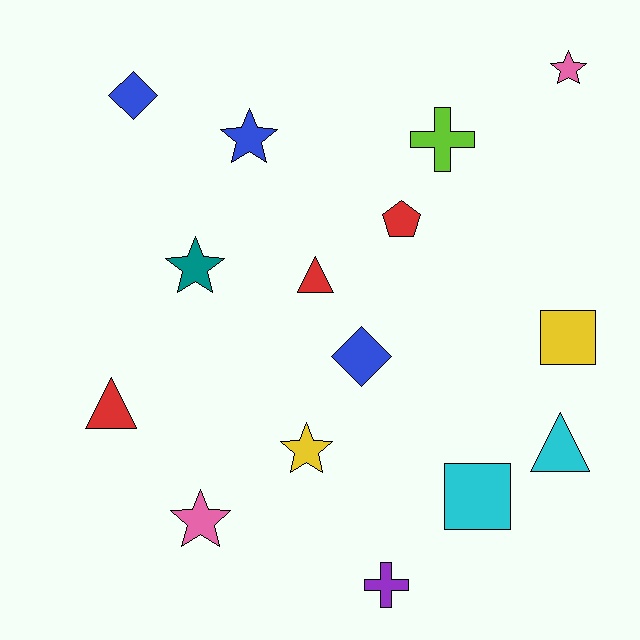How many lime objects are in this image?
There is 1 lime object.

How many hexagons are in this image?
There are no hexagons.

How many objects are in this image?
There are 15 objects.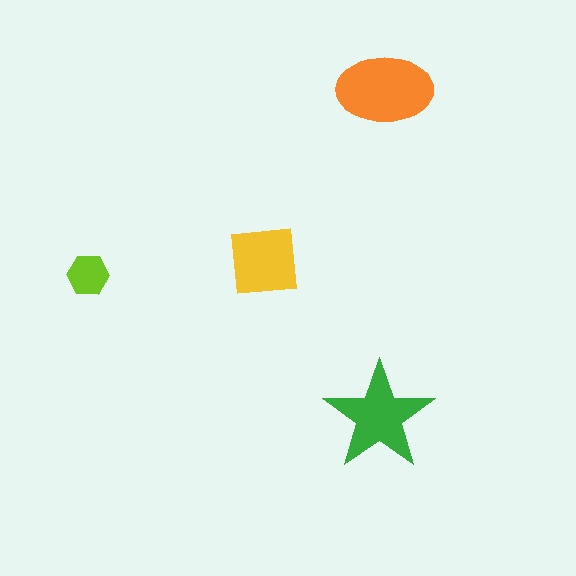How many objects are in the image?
There are 4 objects in the image.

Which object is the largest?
The orange ellipse.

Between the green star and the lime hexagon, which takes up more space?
The green star.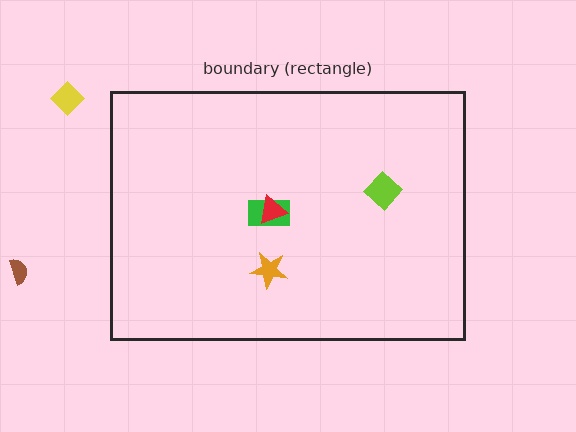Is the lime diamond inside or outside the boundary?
Inside.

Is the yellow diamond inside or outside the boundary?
Outside.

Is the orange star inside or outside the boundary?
Inside.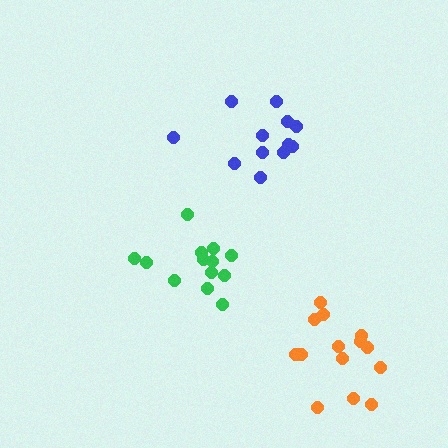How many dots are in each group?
Group 1: 14 dots, Group 2: 13 dots, Group 3: 12 dots (39 total).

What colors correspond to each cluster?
The clusters are colored: orange, green, blue.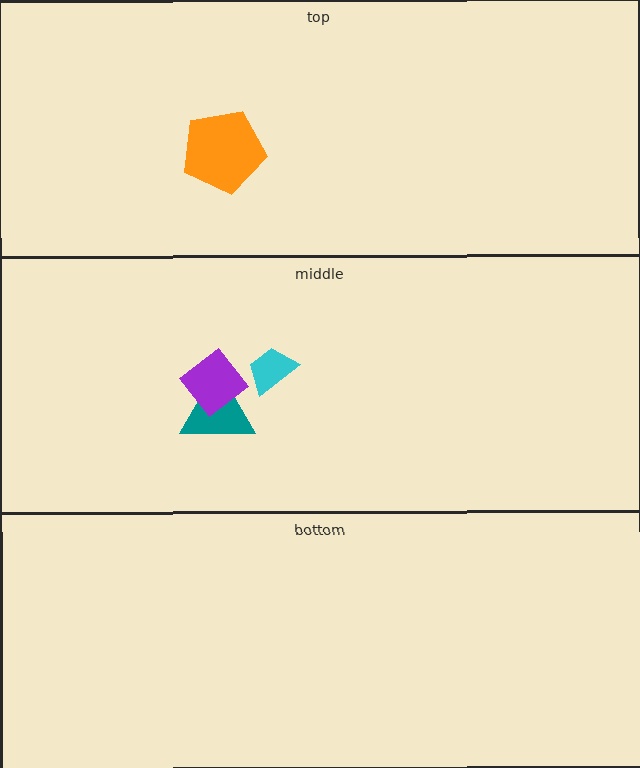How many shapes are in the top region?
1.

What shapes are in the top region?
The orange pentagon.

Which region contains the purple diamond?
The middle region.